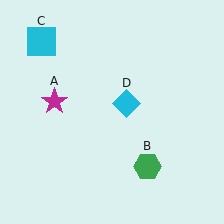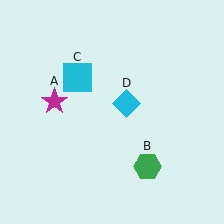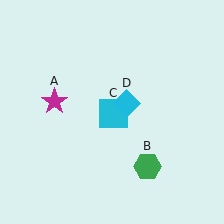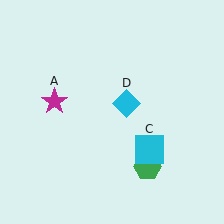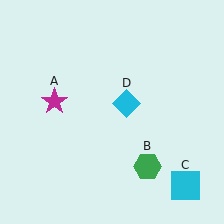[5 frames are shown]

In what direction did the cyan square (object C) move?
The cyan square (object C) moved down and to the right.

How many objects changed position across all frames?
1 object changed position: cyan square (object C).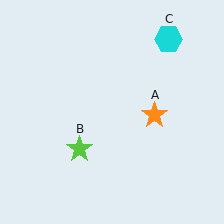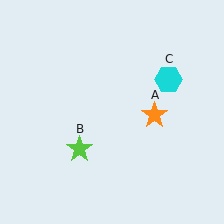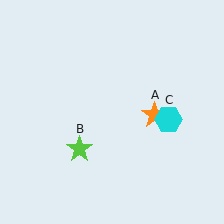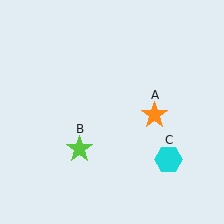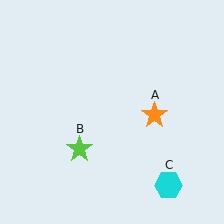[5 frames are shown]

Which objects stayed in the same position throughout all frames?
Orange star (object A) and lime star (object B) remained stationary.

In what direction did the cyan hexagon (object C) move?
The cyan hexagon (object C) moved down.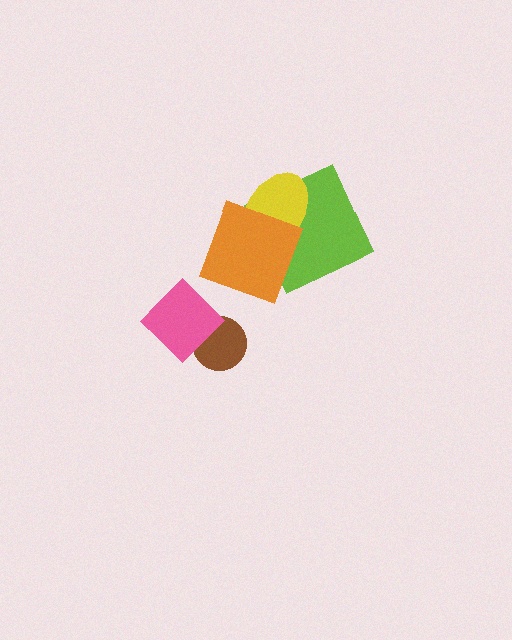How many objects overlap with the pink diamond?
1 object overlaps with the pink diamond.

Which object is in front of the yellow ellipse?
The orange square is in front of the yellow ellipse.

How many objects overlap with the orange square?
2 objects overlap with the orange square.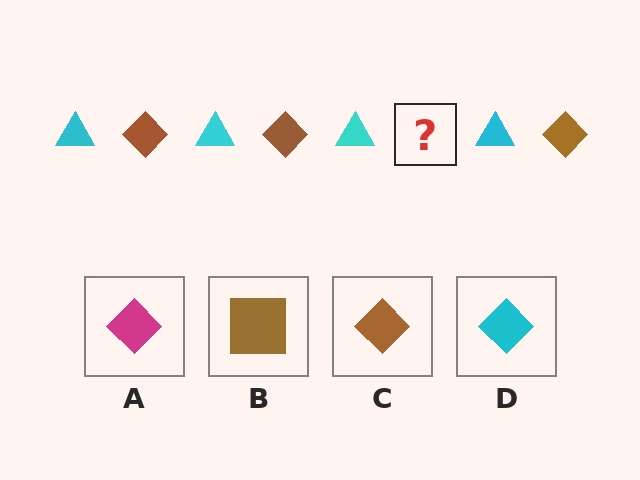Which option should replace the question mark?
Option C.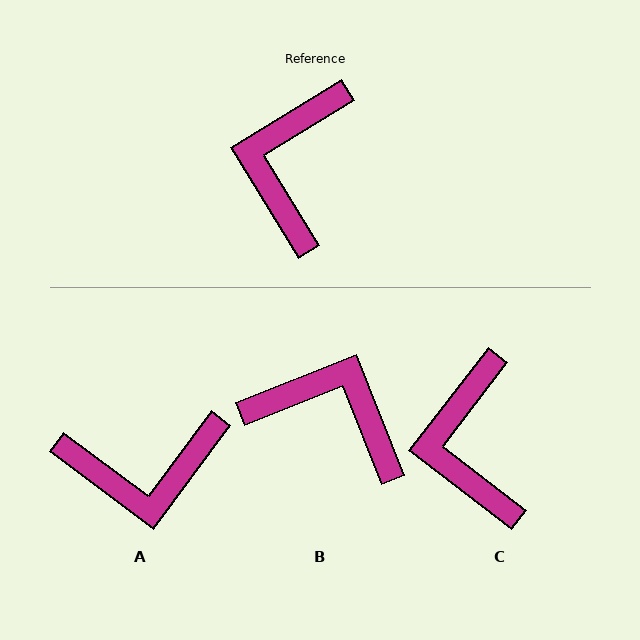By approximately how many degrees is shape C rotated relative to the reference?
Approximately 21 degrees counter-clockwise.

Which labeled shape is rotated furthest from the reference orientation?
A, about 112 degrees away.